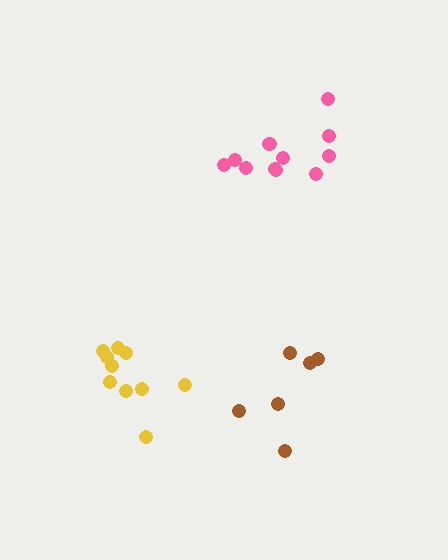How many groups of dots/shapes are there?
There are 3 groups.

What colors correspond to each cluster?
The clusters are colored: brown, pink, yellow.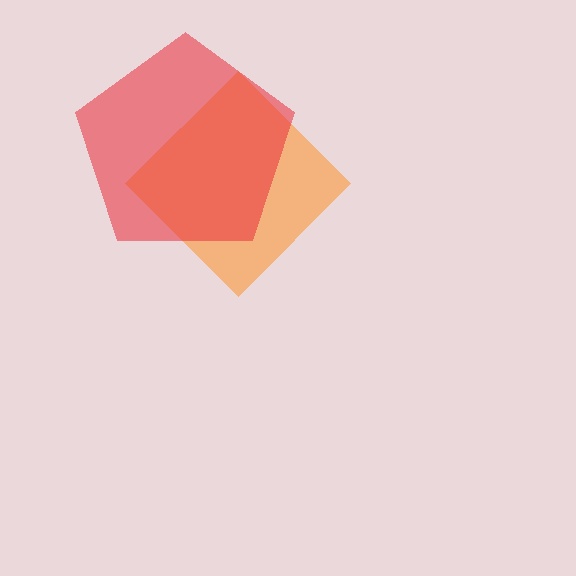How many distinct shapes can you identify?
There are 2 distinct shapes: an orange diamond, a red pentagon.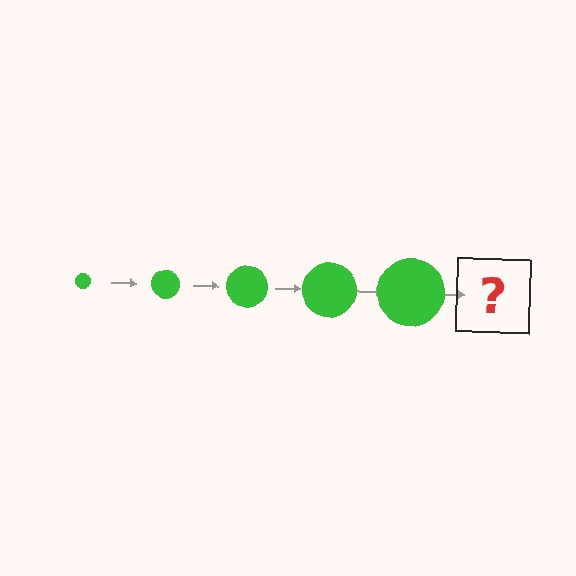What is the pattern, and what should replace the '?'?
The pattern is that the circle gets progressively larger each step. The '?' should be a green circle, larger than the previous one.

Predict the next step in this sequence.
The next step is a green circle, larger than the previous one.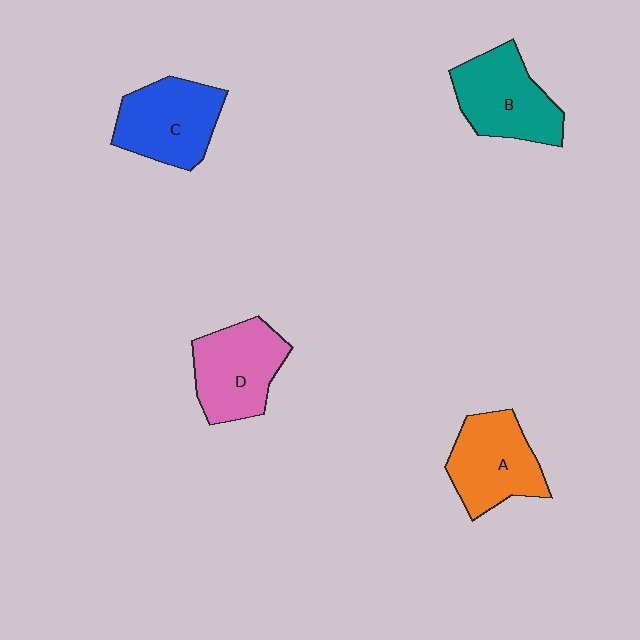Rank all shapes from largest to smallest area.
From largest to smallest: B (teal), C (blue), D (pink), A (orange).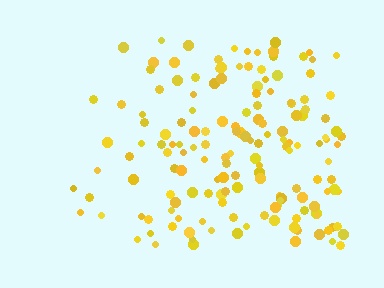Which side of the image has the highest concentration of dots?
The right.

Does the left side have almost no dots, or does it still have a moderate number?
Still a moderate number, just noticeably fewer than the right.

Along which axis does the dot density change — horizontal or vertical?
Horizontal.